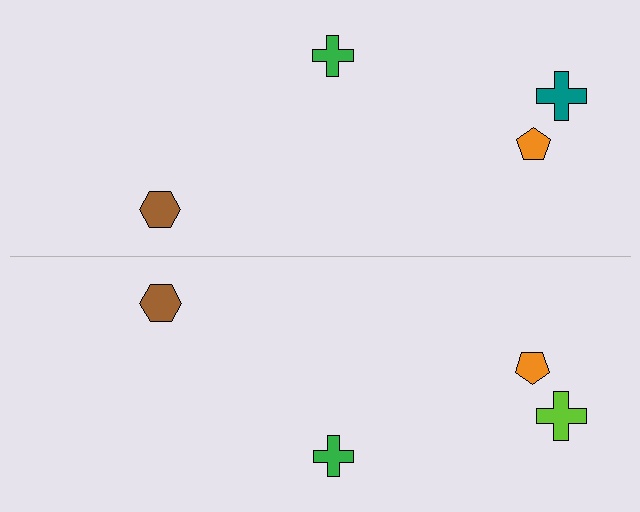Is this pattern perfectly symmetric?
No, the pattern is not perfectly symmetric. The lime cross on the bottom side breaks the symmetry — its mirror counterpart is teal.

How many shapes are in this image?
There are 8 shapes in this image.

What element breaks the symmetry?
The lime cross on the bottom side breaks the symmetry — its mirror counterpart is teal.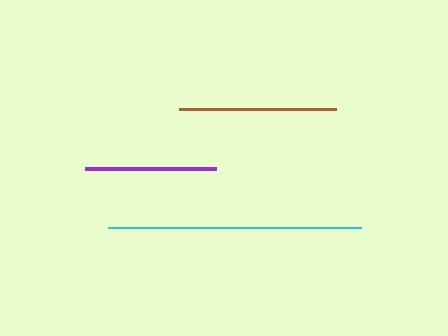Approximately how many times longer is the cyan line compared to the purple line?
The cyan line is approximately 1.9 times the length of the purple line.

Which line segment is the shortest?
The purple line is the shortest at approximately 132 pixels.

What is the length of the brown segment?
The brown segment is approximately 157 pixels long.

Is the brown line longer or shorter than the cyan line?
The cyan line is longer than the brown line.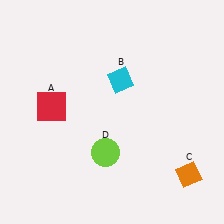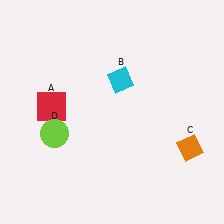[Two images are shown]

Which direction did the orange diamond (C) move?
The orange diamond (C) moved up.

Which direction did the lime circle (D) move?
The lime circle (D) moved left.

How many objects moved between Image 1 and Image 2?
2 objects moved between the two images.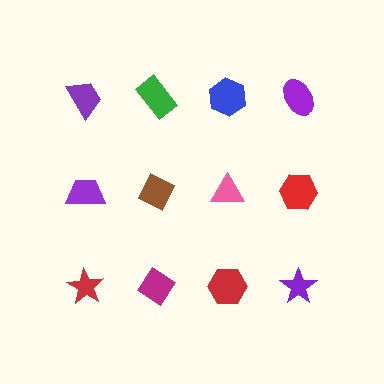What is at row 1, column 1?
A purple trapezoid.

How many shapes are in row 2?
4 shapes.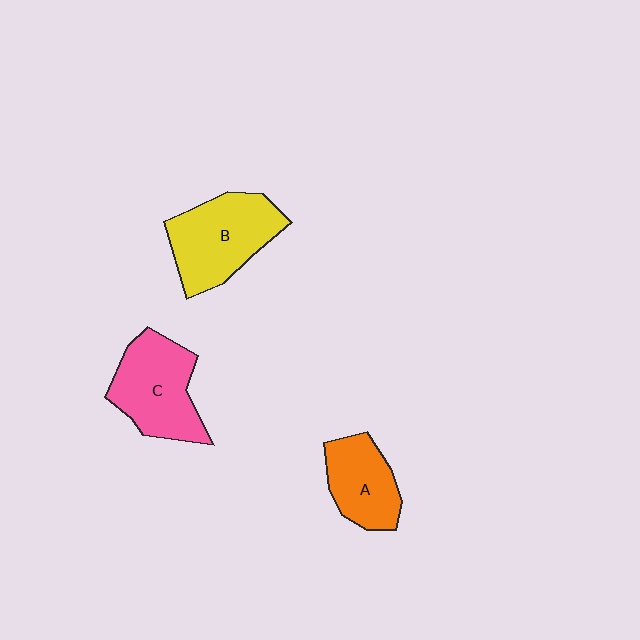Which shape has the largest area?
Shape B (yellow).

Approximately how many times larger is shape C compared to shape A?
Approximately 1.3 times.